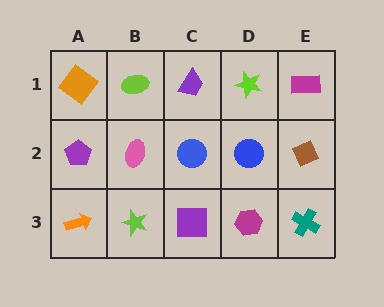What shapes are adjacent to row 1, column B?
A pink ellipse (row 2, column B), an orange diamond (row 1, column A), a purple trapezoid (row 1, column C).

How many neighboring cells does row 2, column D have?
4.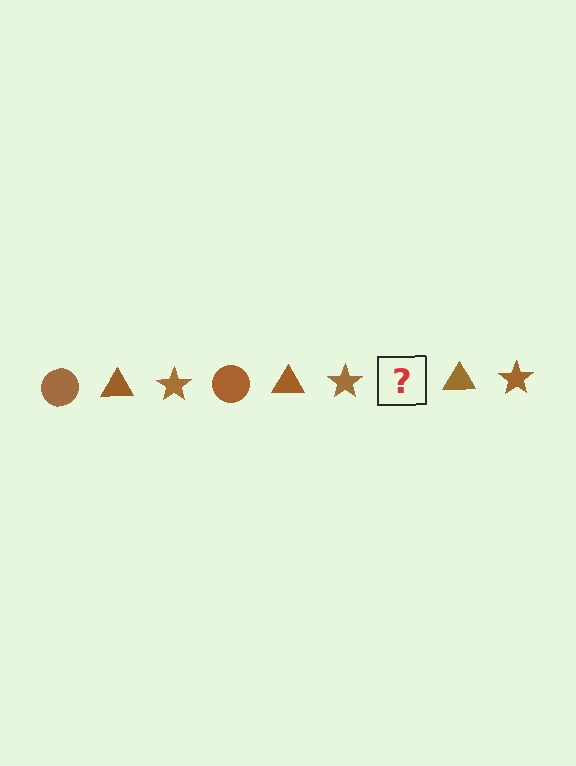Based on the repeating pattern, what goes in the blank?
The blank should be a brown circle.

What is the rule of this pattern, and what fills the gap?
The rule is that the pattern cycles through circle, triangle, star shapes in brown. The gap should be filled with a brown circle.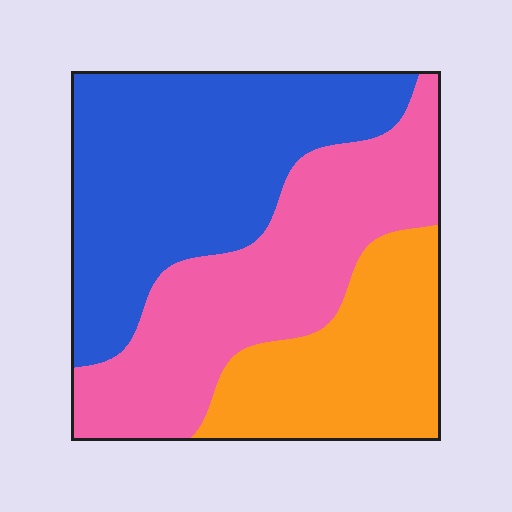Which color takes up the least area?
Orange, at roughly 25%.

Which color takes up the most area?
Blue, at roughly 40%.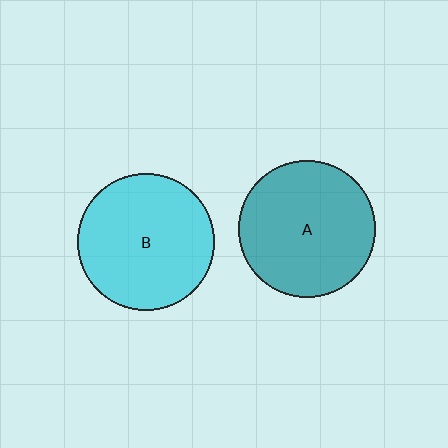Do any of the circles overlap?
No, none of the circles overlap.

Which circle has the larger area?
Circle B (cyan).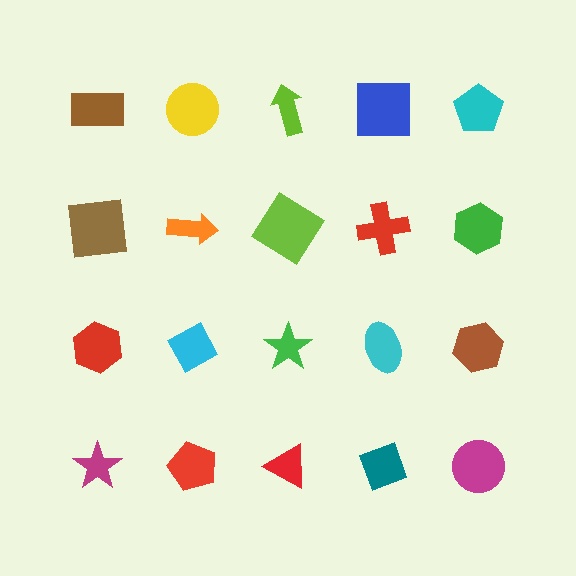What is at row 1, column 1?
A brown rectangle.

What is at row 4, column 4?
A teal diamond.